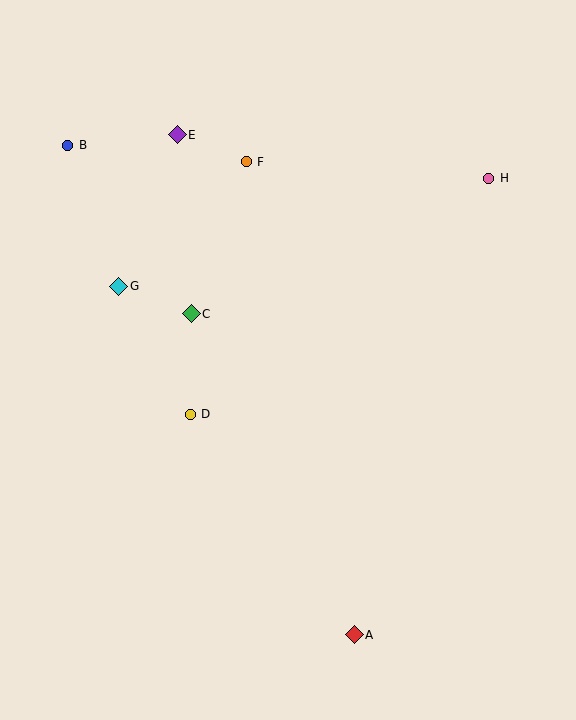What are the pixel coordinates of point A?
Point A is at (354, 635).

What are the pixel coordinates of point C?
Point C is at (191, 314).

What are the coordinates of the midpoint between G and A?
The midpoint between G and A is at (236, 461).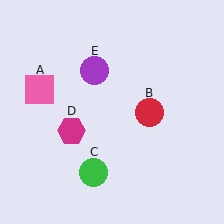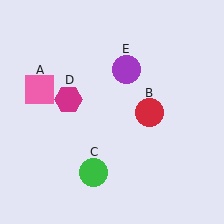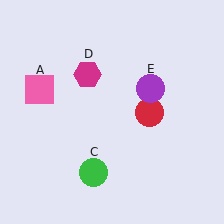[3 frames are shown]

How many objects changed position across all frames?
2 objects changed position: magenta hexagon (object D), purple circle (object E).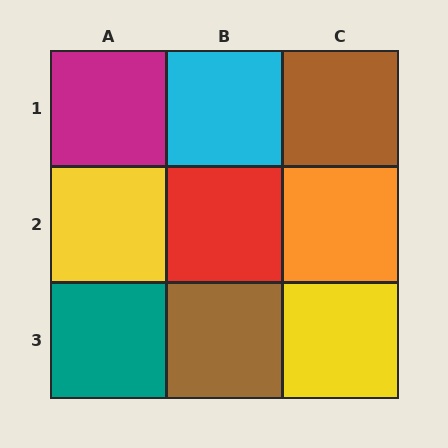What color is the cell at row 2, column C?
Orange.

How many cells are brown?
2 cells are brown.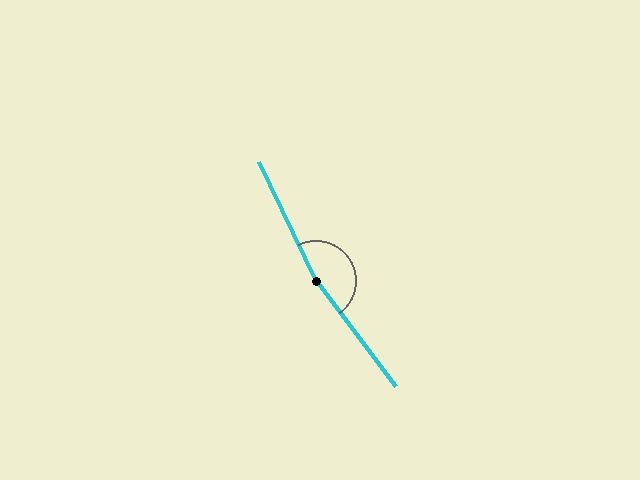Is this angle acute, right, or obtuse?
It is obtuse.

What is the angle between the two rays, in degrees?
Approximately 169 degrees.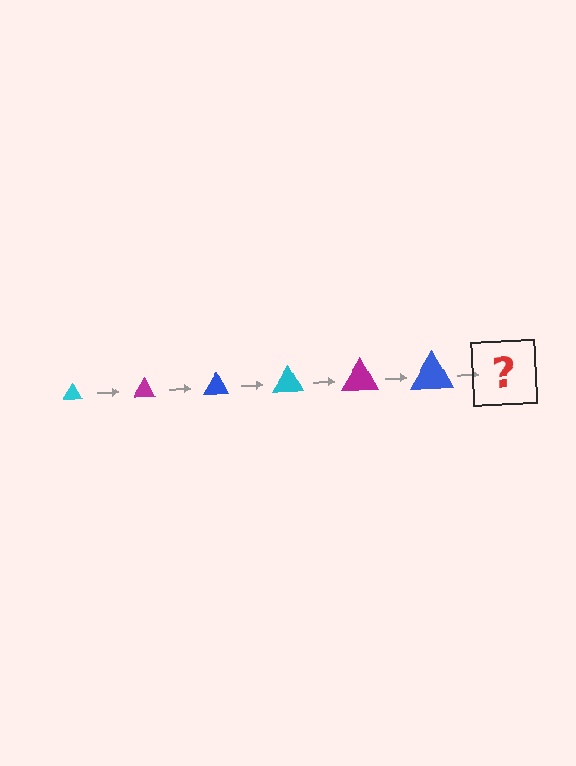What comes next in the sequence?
The next element should be a cyan triangle, larger than the previous one.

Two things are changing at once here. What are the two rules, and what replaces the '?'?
The two rules are that the triangle grows larger each step and the color cycles through cyan, magenta, and blue. The '?' should be a cyan triangle, larger than the previous one.